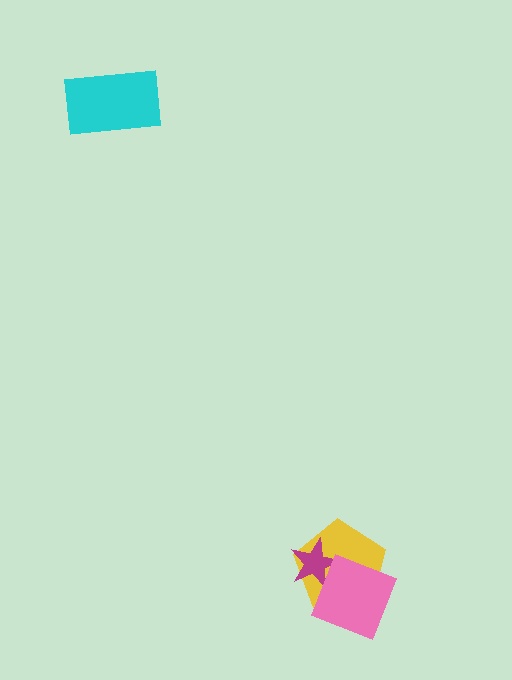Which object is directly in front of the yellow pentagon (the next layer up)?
The magenta star is directly in front of the yellow pentagon.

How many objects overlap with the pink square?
2 objects overlap with the pink square.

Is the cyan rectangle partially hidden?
No, no other shape covers it.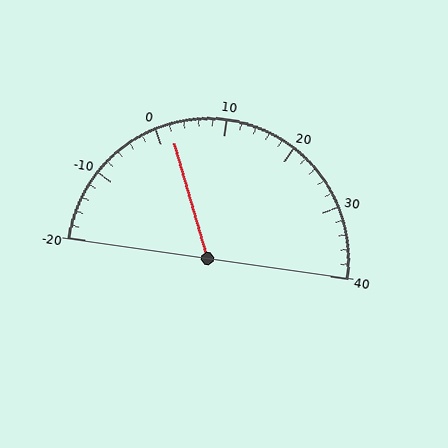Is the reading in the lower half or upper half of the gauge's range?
The reading is in the lower half of the range (-20 to 40).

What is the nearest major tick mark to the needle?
The nearest major tick mark is 0.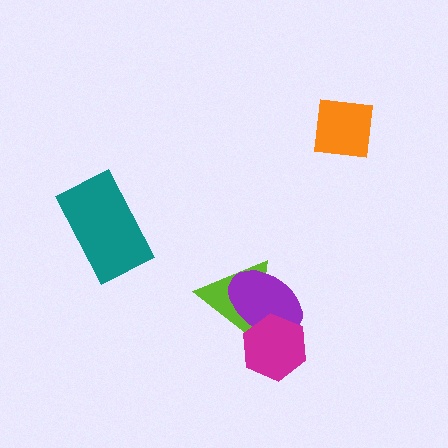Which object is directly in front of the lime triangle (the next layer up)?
The purple ellipse is directly in front of the lime triangle.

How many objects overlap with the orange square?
0 objects overlap with the orange square.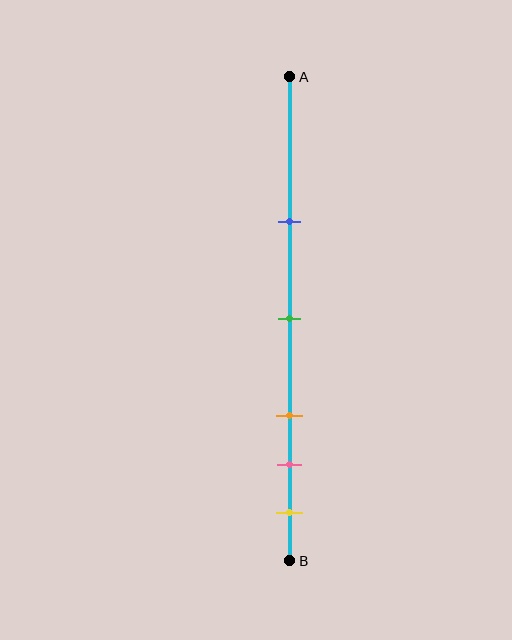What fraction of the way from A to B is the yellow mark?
The yellow mark is approximately 90% (0.9) of the way from A to B.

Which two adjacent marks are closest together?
The pink and yellow marks are the closest adjacent pair.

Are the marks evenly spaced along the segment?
No, the marks are not evenly spaced.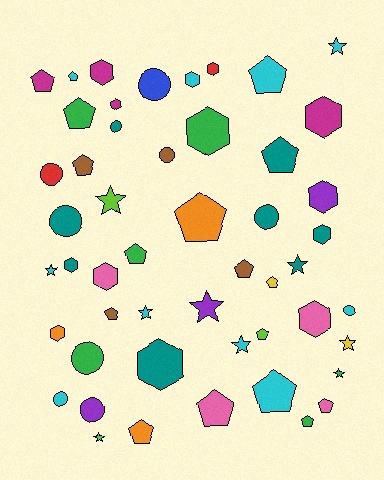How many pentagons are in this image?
There are 17 pentagons.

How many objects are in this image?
There are 50 objects.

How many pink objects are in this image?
There are 4 pink objects.